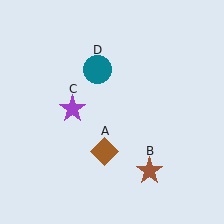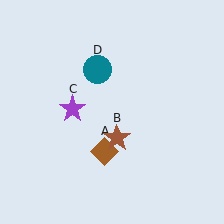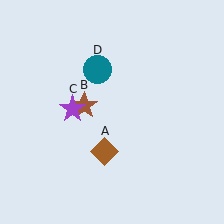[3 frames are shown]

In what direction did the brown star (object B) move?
The brown star (object B) moved up and to the left.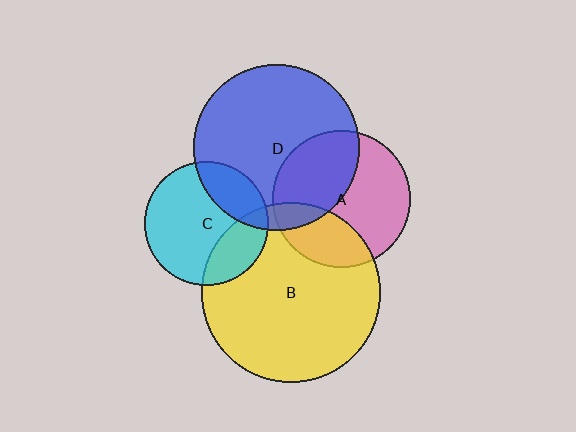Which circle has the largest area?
Circle B (yellow).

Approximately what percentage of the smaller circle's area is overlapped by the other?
Approximately 10%.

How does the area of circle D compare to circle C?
Approximately 1.8 times.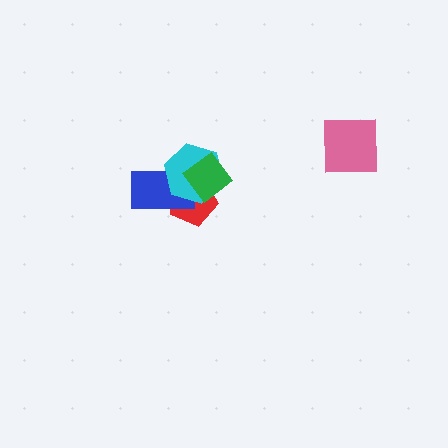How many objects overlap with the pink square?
0 objects overlap with the pink square.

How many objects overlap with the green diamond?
3 objects overlap with the green diamond.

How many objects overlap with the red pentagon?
3 objects overlap with the red pentagon.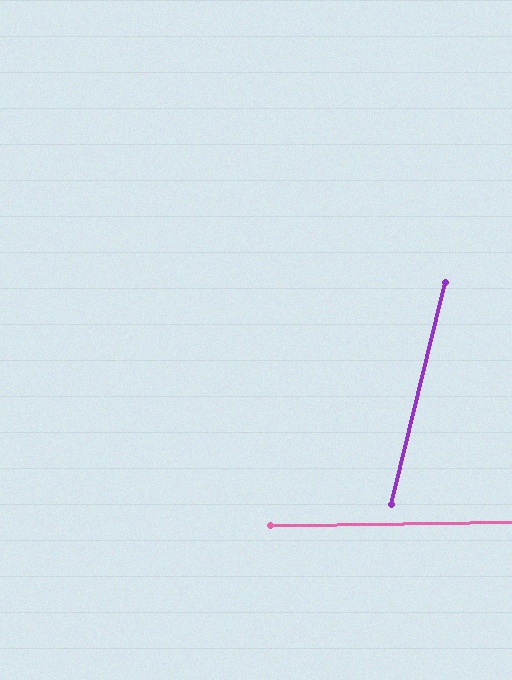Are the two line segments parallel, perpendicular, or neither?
Neither parallel nor perpendicular — they differ by about 76°.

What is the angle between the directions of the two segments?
Approximately 76 degrees.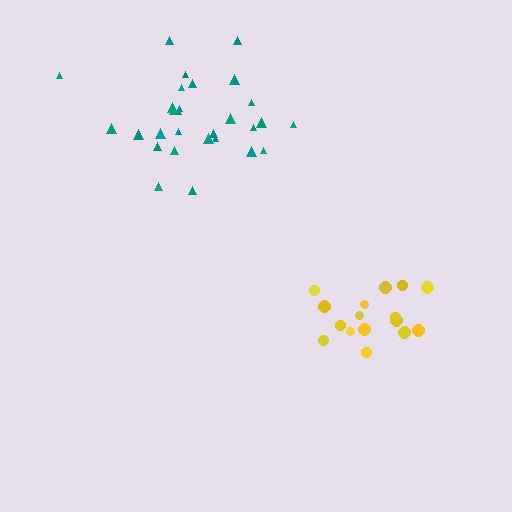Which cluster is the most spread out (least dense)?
Yellow.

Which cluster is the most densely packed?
Teal.